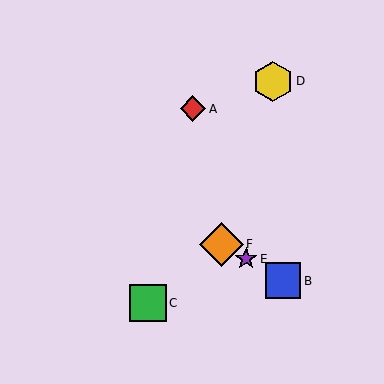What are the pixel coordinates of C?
Object C is at (148, 303).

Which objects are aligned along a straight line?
Objects B, E, F are aligned along a straight line.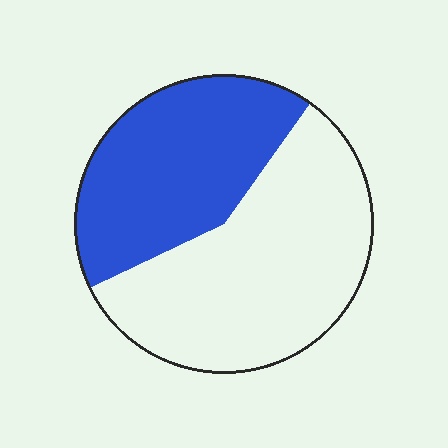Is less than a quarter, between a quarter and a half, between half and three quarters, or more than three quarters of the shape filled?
Between a quarter and a half.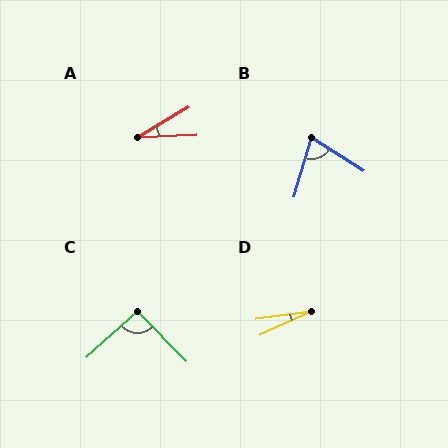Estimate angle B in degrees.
Approximately 74 degrees.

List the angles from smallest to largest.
D (17°), A (29°), B (74°), C (93°).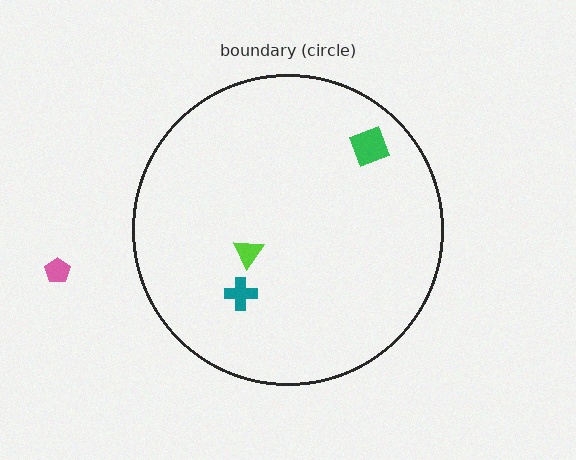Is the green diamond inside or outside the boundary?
Inside.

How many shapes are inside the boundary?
3 inside, 1 outside.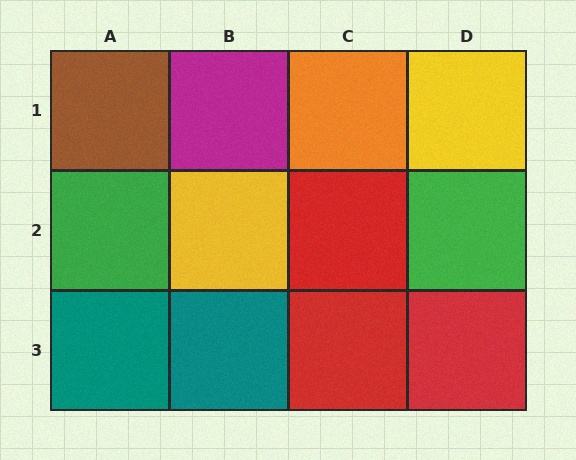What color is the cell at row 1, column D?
Yellow.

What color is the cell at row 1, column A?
Brown.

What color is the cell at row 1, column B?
Magenta.